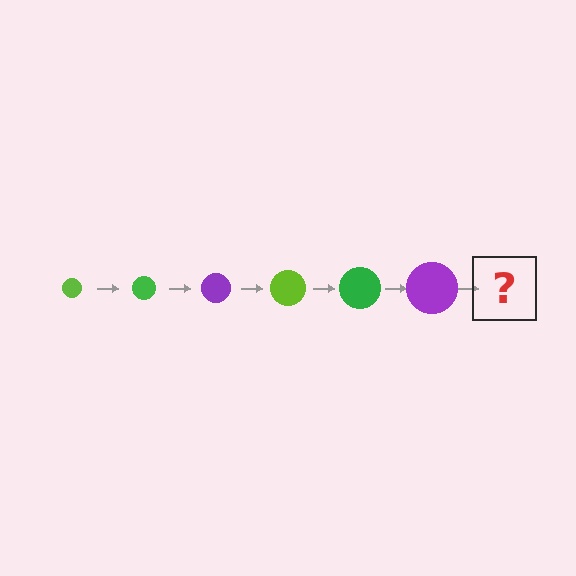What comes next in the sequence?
The next element should be a lime circle, larger than the previous one.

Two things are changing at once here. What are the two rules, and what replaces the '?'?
The two rules are that the circle grows larger each step and the color cycles through lime, green, and purple. The '?' should be a lime circle, larger than the previous one.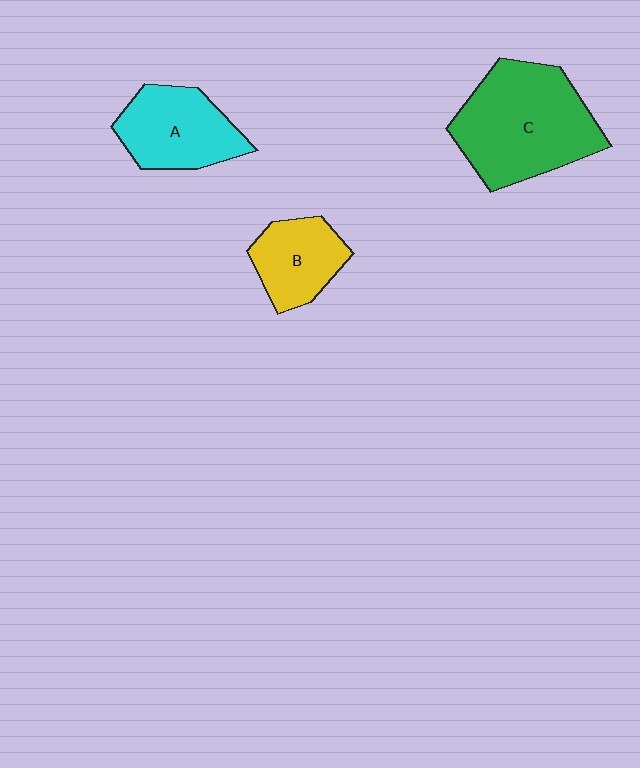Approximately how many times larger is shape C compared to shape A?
Approximately 1.6 times.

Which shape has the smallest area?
Shape B (yellow).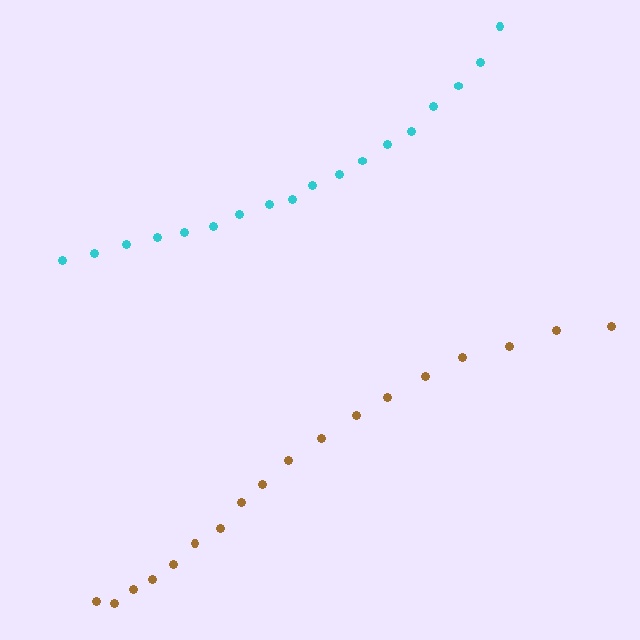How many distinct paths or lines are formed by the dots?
There are 2 distinct paths.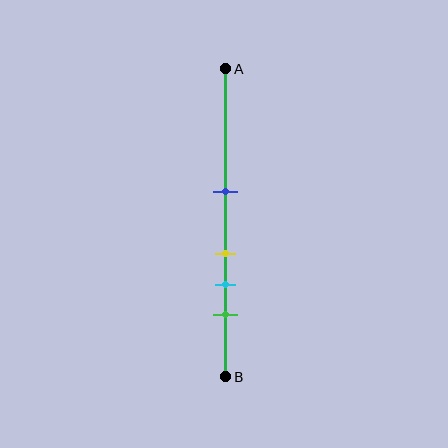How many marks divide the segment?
There are 4 marks dividing the segment.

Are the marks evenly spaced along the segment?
No, the marks are not evenly spaced.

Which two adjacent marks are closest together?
The yellow and cyan marks are the closest adjacent pair.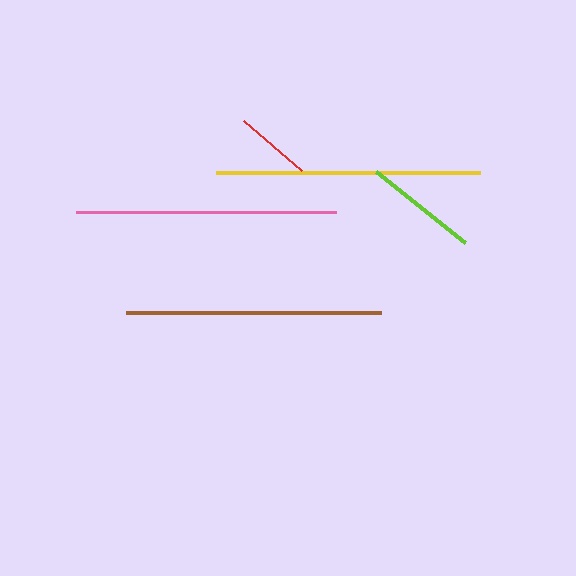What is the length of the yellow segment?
The yellow segment is approximately 264 pixels long.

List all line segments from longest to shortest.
From longest to shortest: yellow, pink, brown, lime, red.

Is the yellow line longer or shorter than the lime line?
The yellow line is longer than the lime line.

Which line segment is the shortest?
The red line is the shortest at approximately 76 pixels.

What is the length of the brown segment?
The brown segment is approximately 255 pixels long.